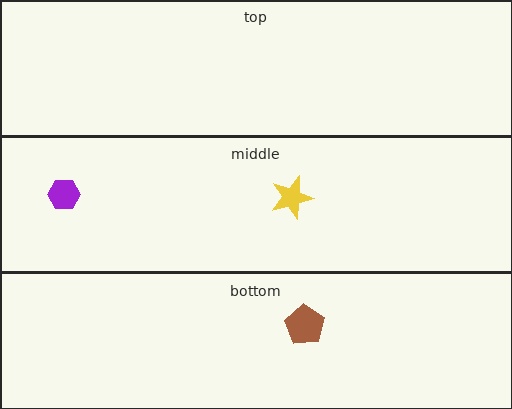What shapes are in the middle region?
The purple hexagon, the yellow star.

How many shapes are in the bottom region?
1.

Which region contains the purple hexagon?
The middle region.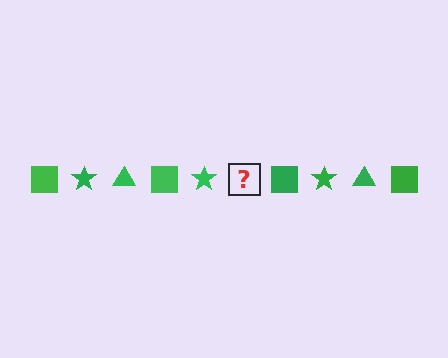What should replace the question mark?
The question mark should be replaced with a green triangle.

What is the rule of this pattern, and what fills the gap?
The rule is that the pattern cycles through square, star, triangle shapes in green. The gap should be filled with a green triangle.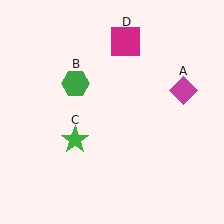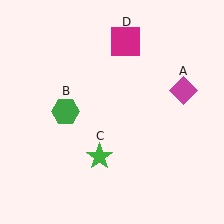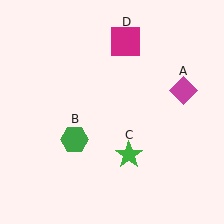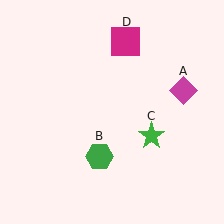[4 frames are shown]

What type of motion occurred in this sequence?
The green hexagon (object B), green star (object C) rotated counterclockwise around the center of the scene.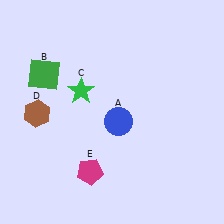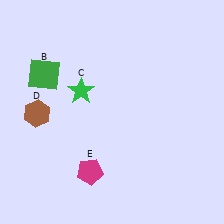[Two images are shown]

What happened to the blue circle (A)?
The blue circle (A) was removed in Image 2. It was in the bottom-right area of Image 1.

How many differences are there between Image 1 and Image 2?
There is 1 difference between the two images.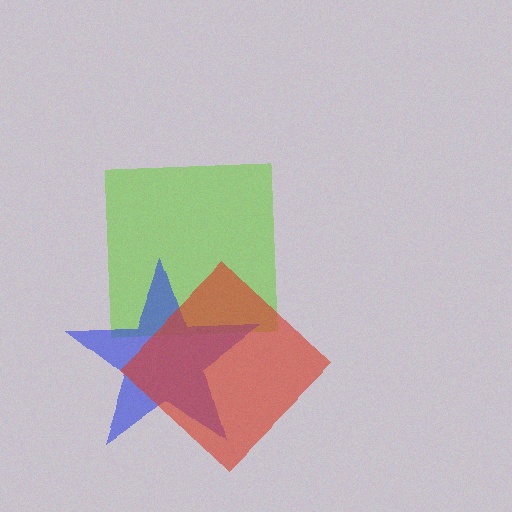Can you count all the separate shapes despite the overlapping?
Yes, there are 3 separate shapes.